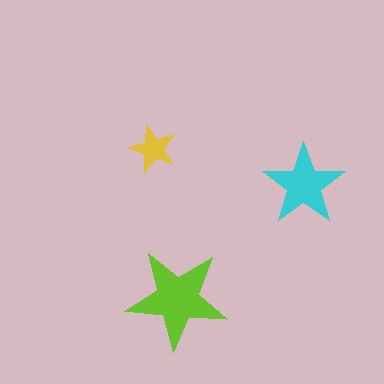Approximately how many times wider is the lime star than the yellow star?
About 2 times wider.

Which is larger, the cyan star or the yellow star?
The cyan one.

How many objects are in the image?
There are 3 objects in the image.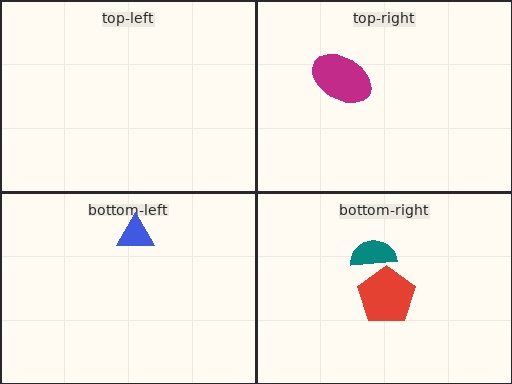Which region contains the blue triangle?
The bottom-left region.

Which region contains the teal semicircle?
The bottom-right region.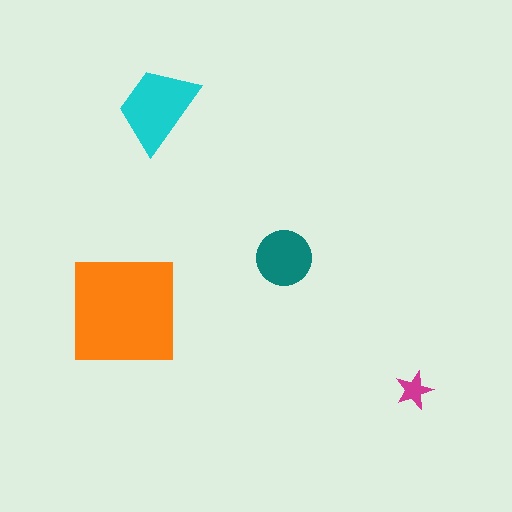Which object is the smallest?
The magenta star.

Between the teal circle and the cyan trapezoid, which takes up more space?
The cyan trapezoid.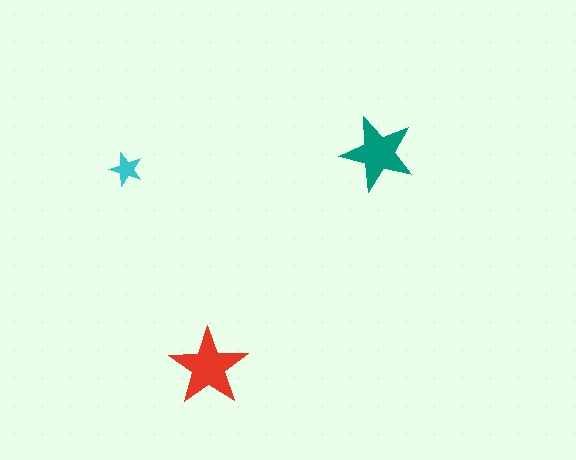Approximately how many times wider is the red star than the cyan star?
About 2.5 times wider.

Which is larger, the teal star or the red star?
The red one.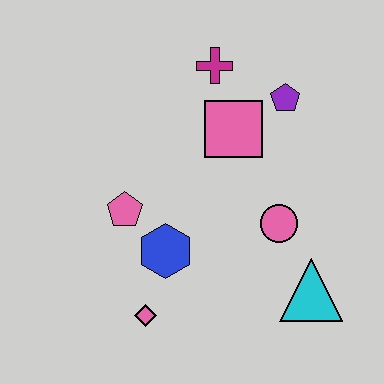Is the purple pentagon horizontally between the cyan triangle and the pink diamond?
Yes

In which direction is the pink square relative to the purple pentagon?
The pink square is to the left of the purple pentagon.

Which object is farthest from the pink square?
The pink diamond is farthest from the pink square.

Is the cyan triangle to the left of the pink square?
No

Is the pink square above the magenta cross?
No